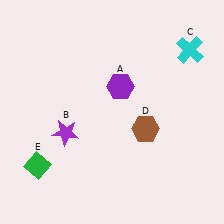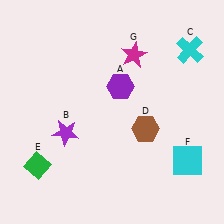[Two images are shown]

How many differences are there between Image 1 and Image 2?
There are 2 differences between the two images.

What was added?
A cyan square (F), a magenta star (G) were added in Image 2.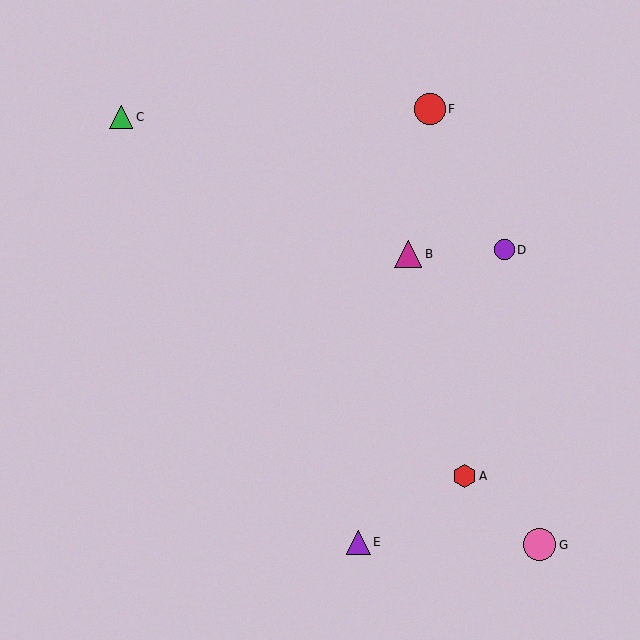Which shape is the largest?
The pink circle (labeled G) is the largest.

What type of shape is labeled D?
Shape D is a purple circle.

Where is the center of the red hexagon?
The center of the red hexagon is at (465, 476).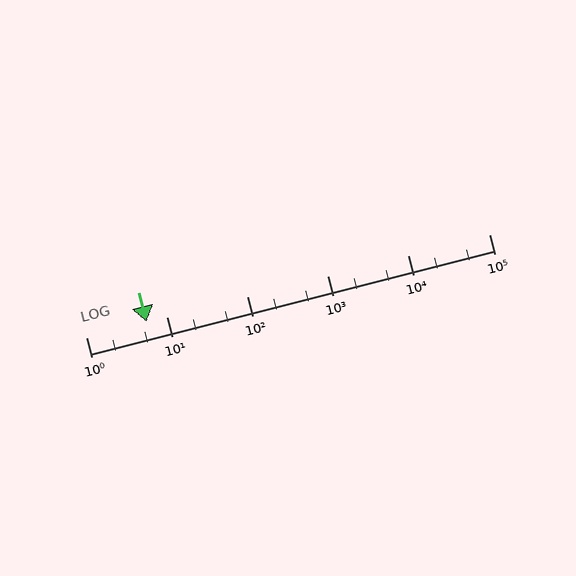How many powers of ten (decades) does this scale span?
The scale spans 5 decades, from 1 to 100000.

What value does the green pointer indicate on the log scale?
The pointer indicates approximately 5.7.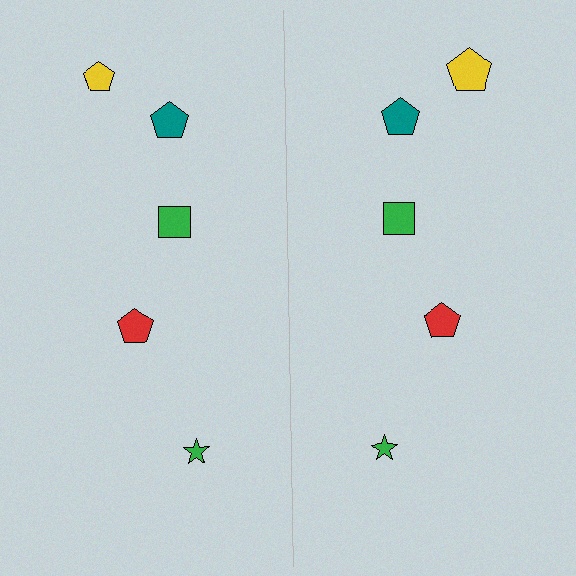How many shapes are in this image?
There are 10 shapes in this image.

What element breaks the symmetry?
The yellow pentagon on the right side has a different size than its mirror counterpart.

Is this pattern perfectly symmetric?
No, the pattern is not perfectly symmetric. The yellow pentagon on the right side has a different size than its mirror counterpart.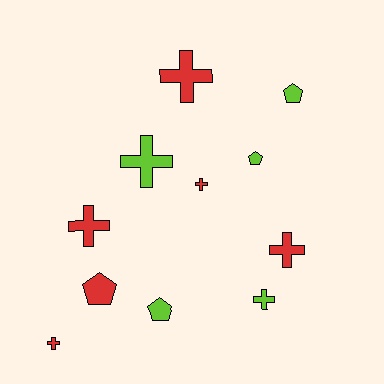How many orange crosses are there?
There are no orange crosses.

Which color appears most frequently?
Red, with 6 objects.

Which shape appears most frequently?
Cross, with 7 objects.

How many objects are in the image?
There are 11 objects.